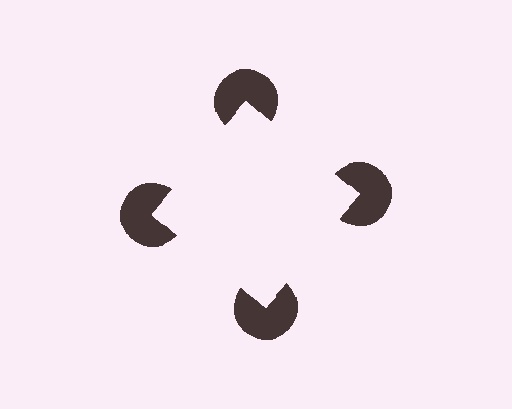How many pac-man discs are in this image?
There are 4 — one at each vertex of the illusory square.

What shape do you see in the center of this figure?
An illusory square — its edges are inferred from the aligned wedge cuts in the pac-man discs, not physically drawn.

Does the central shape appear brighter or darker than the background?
It typically appears slightly brighter than the background, even though no actual brightness change is drawn.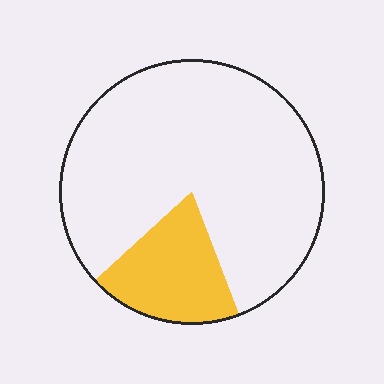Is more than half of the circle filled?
No.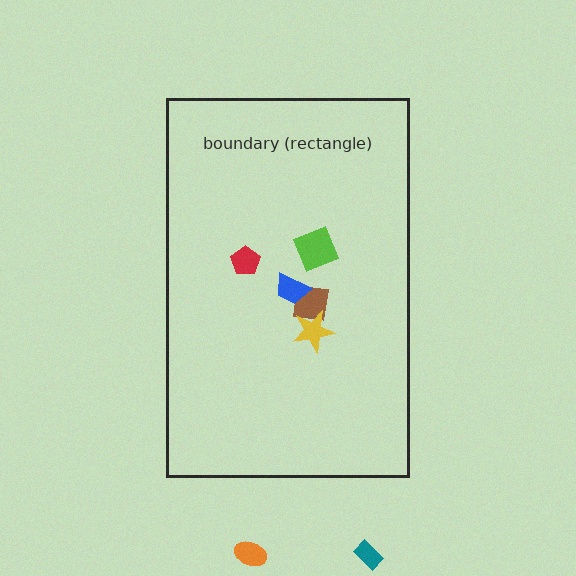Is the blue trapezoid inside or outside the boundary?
Inside.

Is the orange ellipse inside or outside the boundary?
Outside.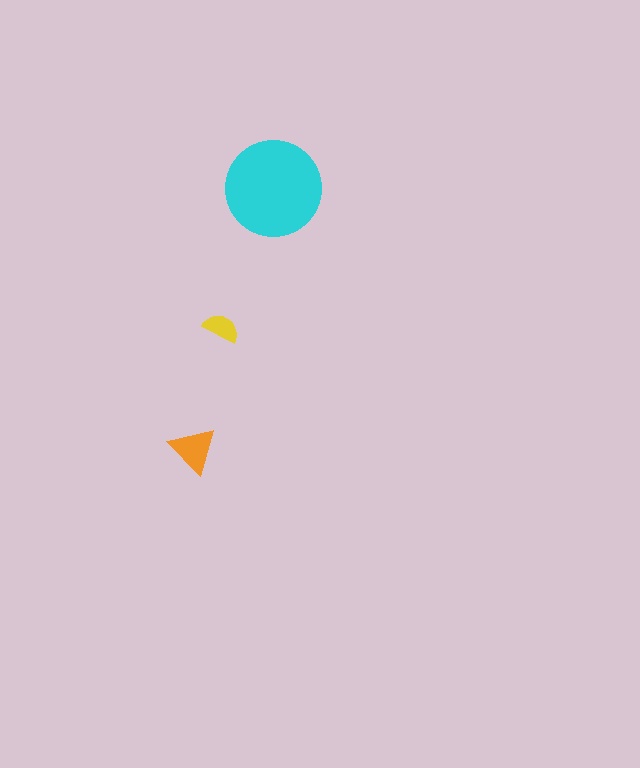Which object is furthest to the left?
The orange triangle is leftmost.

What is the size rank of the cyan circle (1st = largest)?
1st.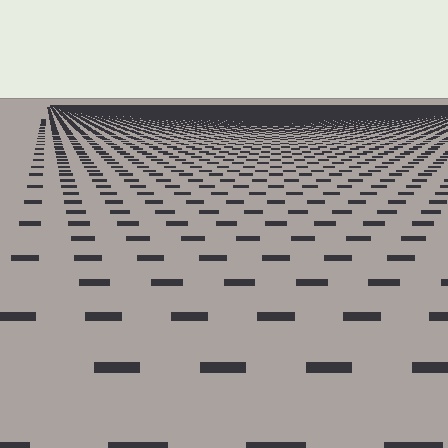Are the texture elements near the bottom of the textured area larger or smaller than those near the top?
Larger. Near the bottom, elements are closer to the viewer and appear at a bigger on-screen size.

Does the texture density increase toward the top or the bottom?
Density increases toward the top.